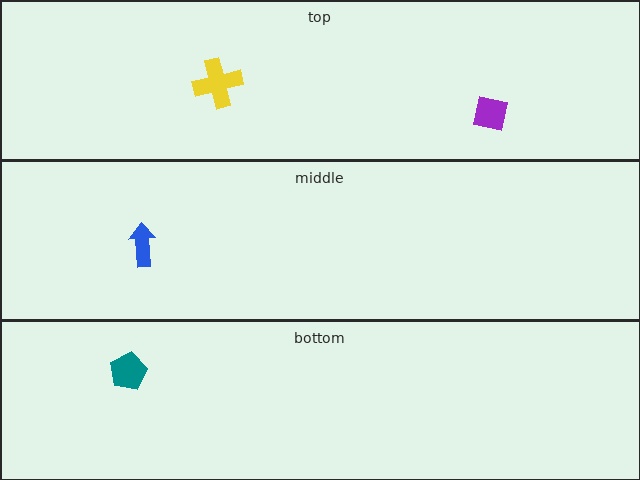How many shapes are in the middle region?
1.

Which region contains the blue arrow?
The middle region.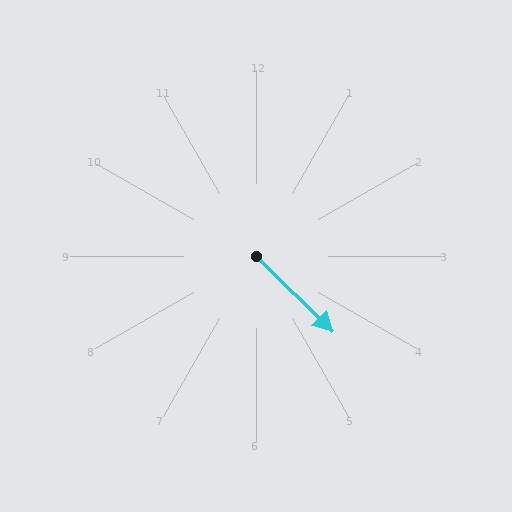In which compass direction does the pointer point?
Southeast.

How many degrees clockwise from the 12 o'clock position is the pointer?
Approximately 135 degrees.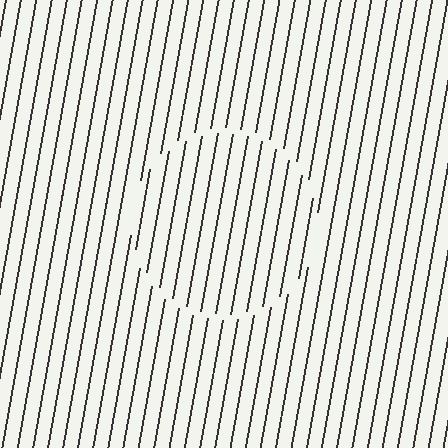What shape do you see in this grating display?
An illusory circle. The interior of the shape contains the same grating, shifted by half a period — the contour is defined by the phase discontinuity where line-ends from the inner and outer gratings abut.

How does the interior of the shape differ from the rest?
The interior of the shape contains the same grating, shifted by half a period — the contour is defined by the phase discontinuity where line-ends from the inner and outer gratings abut.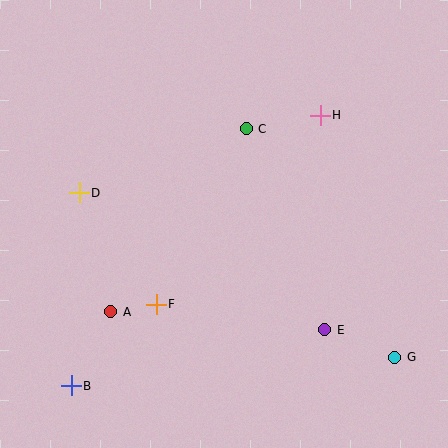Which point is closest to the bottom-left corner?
Point B is closest to the bottom-left corner.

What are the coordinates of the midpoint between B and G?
The midpoint between B and G is at (233, 371).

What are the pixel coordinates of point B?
Point B is at (71, 386).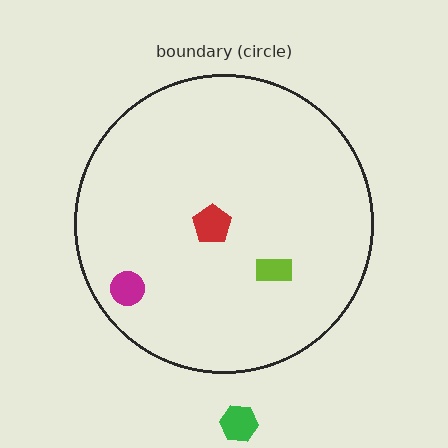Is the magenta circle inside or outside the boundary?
Inside.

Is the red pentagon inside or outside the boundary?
Inside.